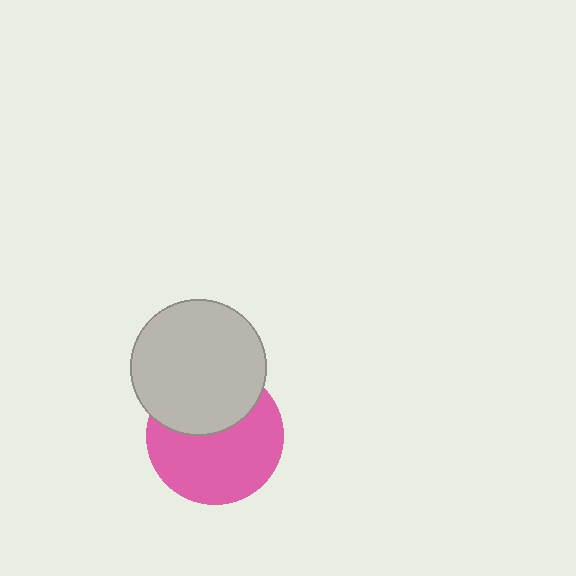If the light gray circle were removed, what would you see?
You would see the complete pink circle.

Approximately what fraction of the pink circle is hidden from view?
Roughly 37% of the pink circle is hidden behind the light gray circle.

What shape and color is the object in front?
The object in front is a light gray circle.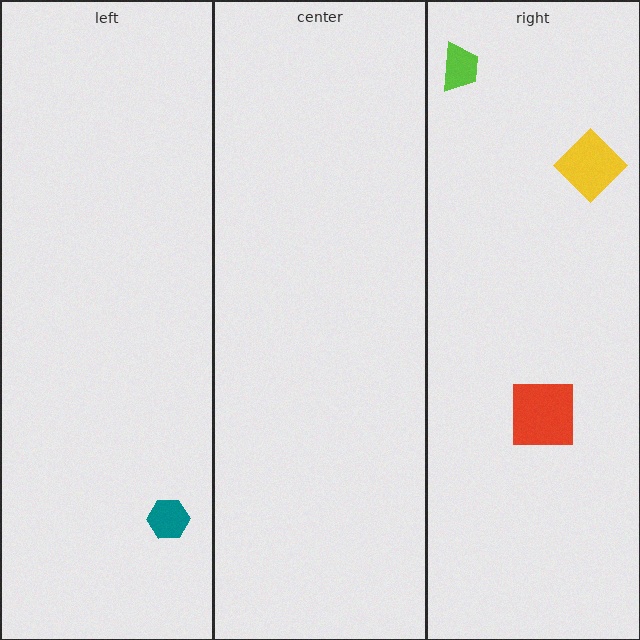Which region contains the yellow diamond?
The right region.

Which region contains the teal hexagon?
The left region.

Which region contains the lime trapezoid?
The right region.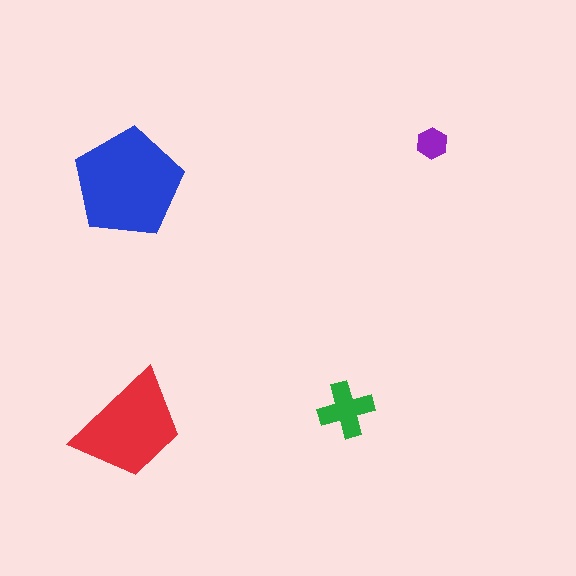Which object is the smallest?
The purple hexagon.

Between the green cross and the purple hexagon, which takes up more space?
The green cross.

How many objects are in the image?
There are 4 objects in the image.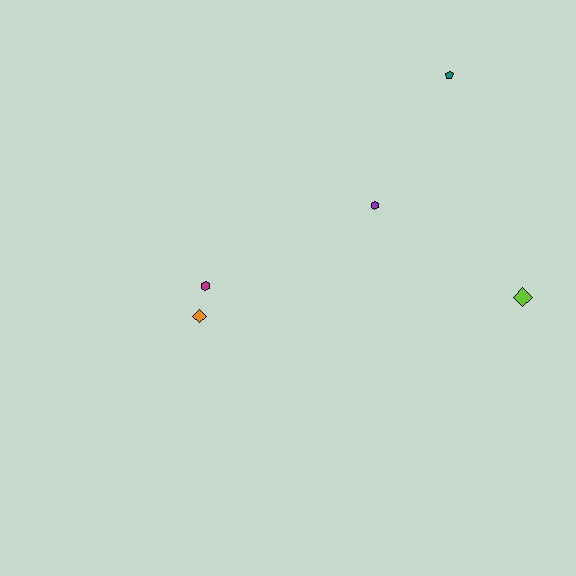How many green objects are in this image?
There are no green objects.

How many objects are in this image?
There are 5 objects.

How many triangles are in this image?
There are no triangles.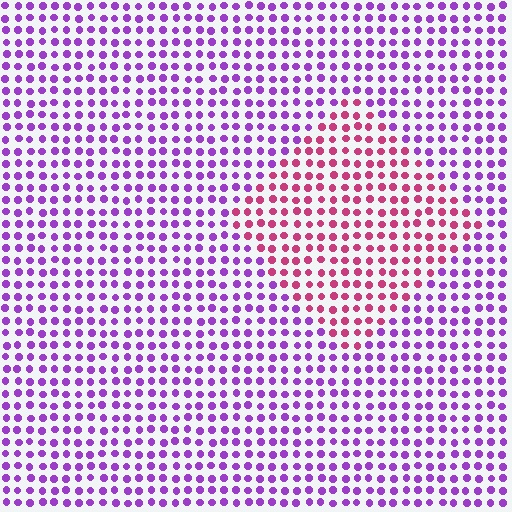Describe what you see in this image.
The image is filled with small purple elements in a uniform arrangement. A diamond-shaped region is visible where the elements are tinted to a slightly different hue, forming a subtle color boundary.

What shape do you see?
I see a diamond.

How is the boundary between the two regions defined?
The boundary is defined purely by a slight shift in hue (about 51 degrees). Spacing, size, and orientation are identical on both sides.